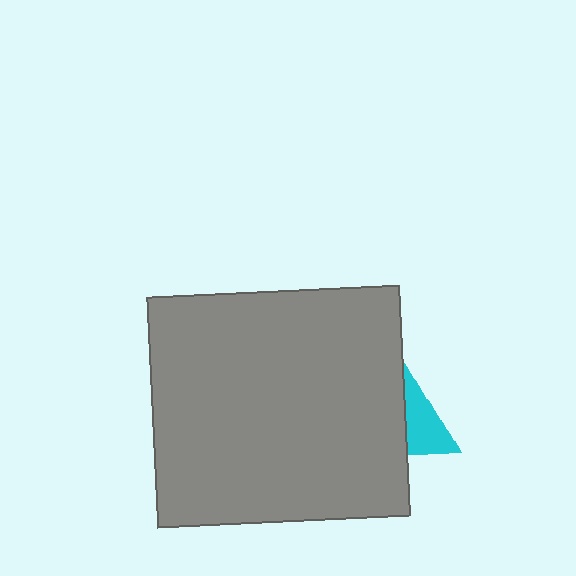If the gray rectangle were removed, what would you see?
You would see the complete cyan triangle.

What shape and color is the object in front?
The object in front is a gray rectangle.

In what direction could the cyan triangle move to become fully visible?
The cyan triangle could move right. That would shift it out from behind the gray rectangle entirely.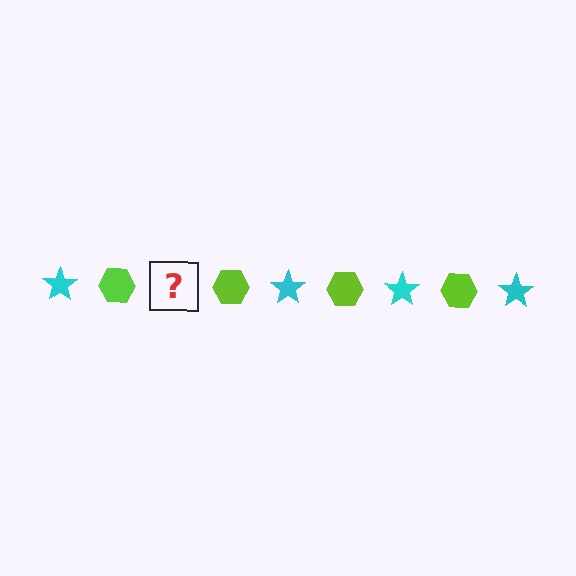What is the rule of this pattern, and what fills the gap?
The rule is that the pattern alternates between cyan star and lime hexagon. The gap should be filled with a cyan star.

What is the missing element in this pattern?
The missing element is a cyan star.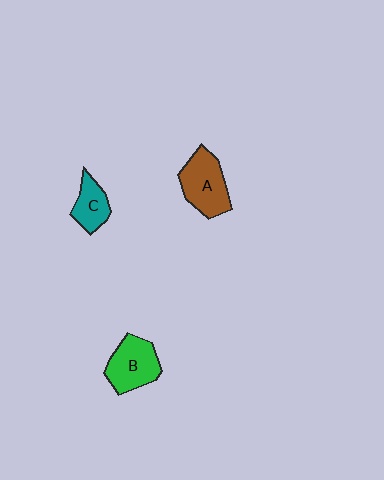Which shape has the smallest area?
Shape C (teal).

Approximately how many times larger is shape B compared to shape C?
Approximately 1.5 times.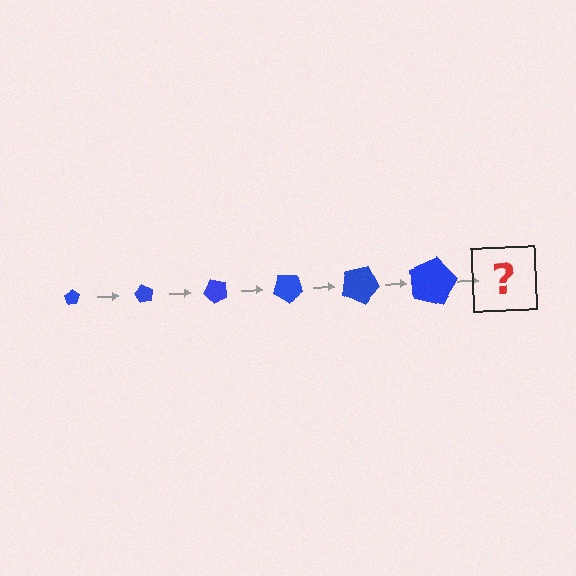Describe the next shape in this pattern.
It should be a pentagon, larger than the previous one and rotated 360 degrees from the start.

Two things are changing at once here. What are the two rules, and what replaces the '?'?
The two rules are that the pentagon grows larger each step and it rotates 60 degrees each step. The '?' should be a pentagon, larger than the previous one and rotated 360 degrees from the start.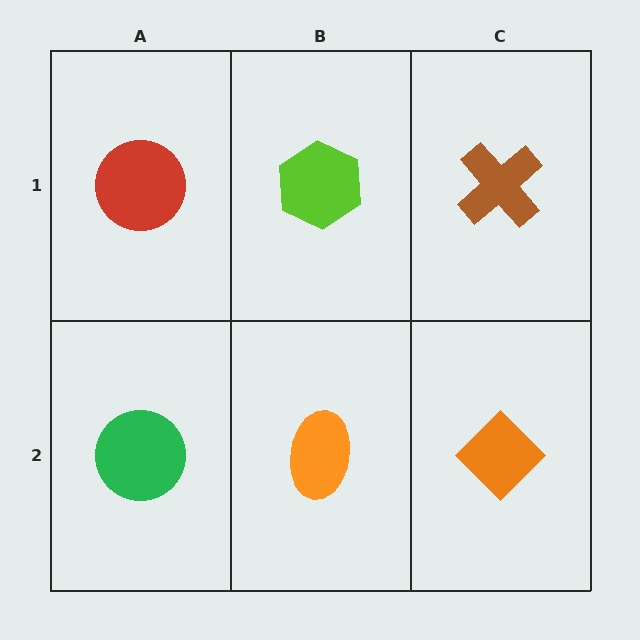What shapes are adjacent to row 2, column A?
A red circle (row 1, column A), an orange ellipse (row 2, column B).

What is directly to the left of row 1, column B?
A red circle.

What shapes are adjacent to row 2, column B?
A lime hexagon (row 1, column B), a green circle (row 2, column A), an orange diamond (row 2, column C).